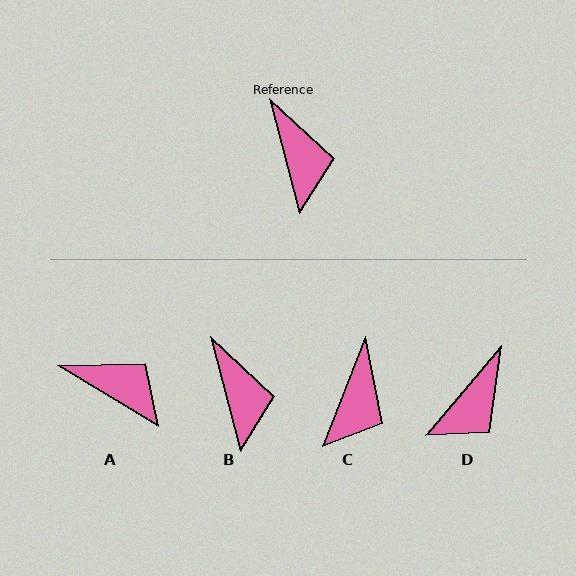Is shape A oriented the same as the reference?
No, it is off by about 44 degrees.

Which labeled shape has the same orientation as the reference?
B.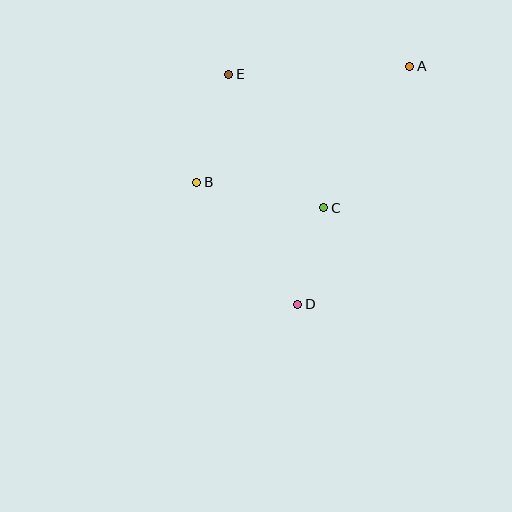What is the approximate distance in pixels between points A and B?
The distance between A and B is approximately 243 pixels.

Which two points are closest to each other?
Points C and D are closest to each other.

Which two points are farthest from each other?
Points A and D are farthest from each other.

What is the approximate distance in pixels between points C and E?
The distance between C and E is approximately 163 pixels.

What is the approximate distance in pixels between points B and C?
The distance between B and C is approximately 129 pixels.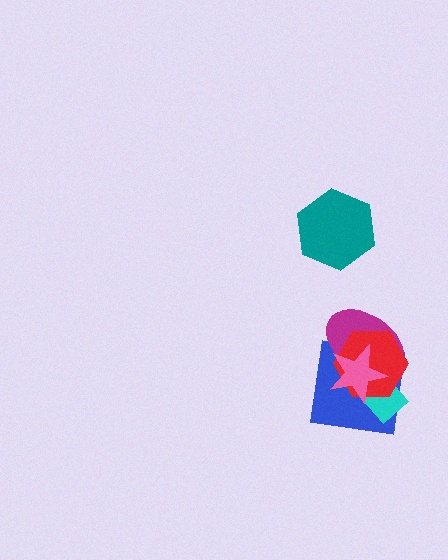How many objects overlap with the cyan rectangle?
4 objects overlap with the cyan rectangle.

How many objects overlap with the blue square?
4 objects overlap with the blue square.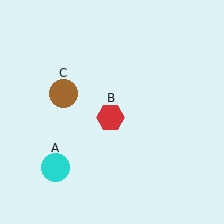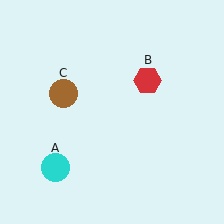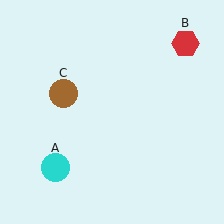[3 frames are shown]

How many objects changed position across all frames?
1 object changed position: red hexagon (object B).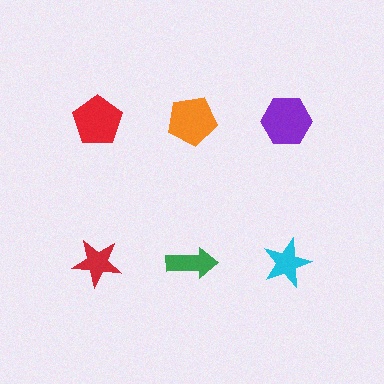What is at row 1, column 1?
A red pentagon.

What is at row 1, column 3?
A purple hexagon.